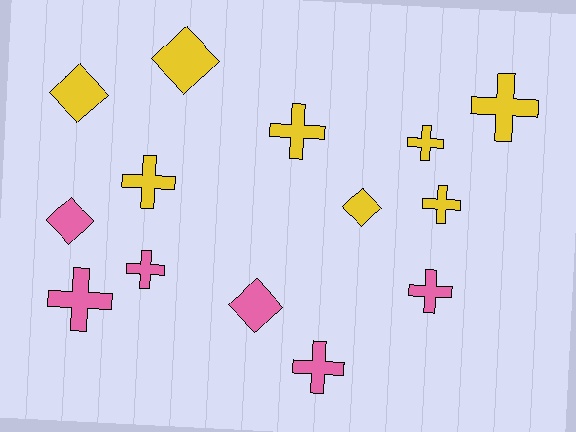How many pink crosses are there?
There are 4 pink crosses.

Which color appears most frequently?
Yellow, with 8 objects.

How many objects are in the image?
There are 14 objects.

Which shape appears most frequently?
Cross, with 9 objects.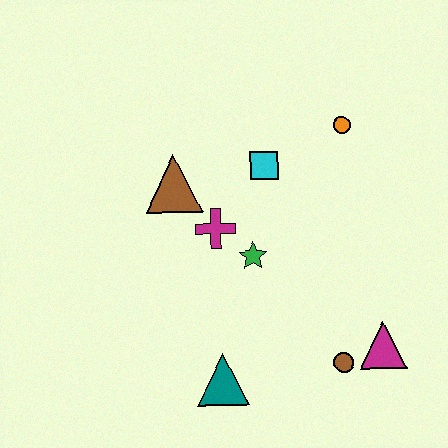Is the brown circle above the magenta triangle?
No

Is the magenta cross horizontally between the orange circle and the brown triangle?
Yes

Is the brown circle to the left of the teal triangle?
No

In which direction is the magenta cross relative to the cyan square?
The magenta cross is below the cyan square.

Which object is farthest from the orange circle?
The teal triangle is farthest from the orange circle.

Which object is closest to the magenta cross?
The green star is closest to the magenta cross.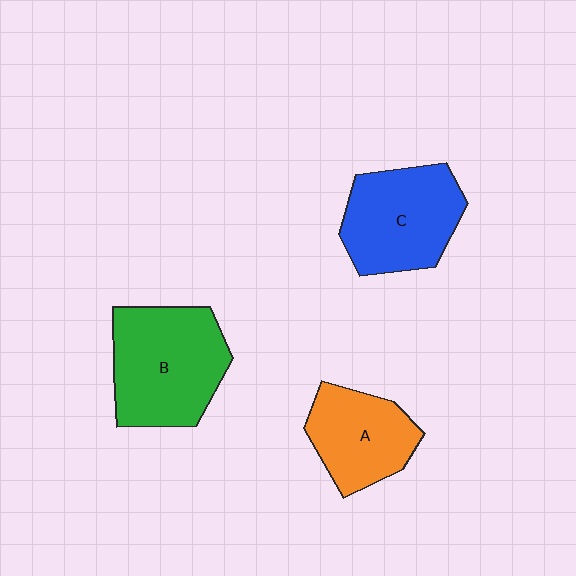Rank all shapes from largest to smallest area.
From largest to smallest: B (green), C (blue), A (orange).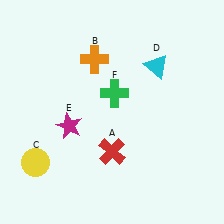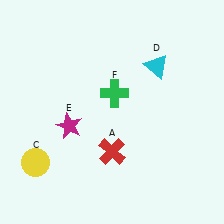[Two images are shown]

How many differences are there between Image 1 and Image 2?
There is 1 difference between the two images.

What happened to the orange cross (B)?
The orange cross (B) was removed in Image 2. It was in the top-left area of Image 1.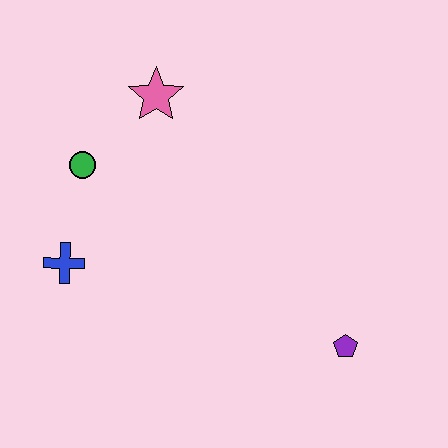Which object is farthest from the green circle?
The purple pentagon is farthest from the green circle.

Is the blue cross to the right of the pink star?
No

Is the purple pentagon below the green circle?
Yes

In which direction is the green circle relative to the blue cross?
The green circle is above the blue cross.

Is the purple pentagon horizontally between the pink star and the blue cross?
No